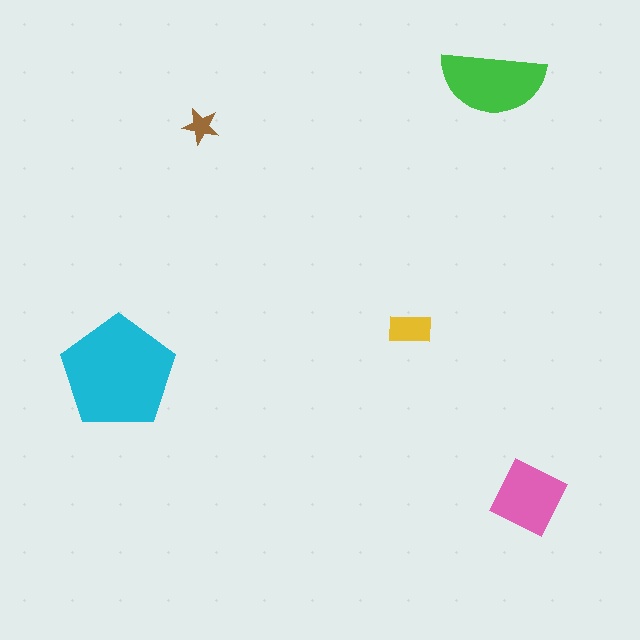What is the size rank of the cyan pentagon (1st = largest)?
1st.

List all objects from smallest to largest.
The brown star, the yellow rectangle, the pink square, the green semicircle, the cyan pentagon.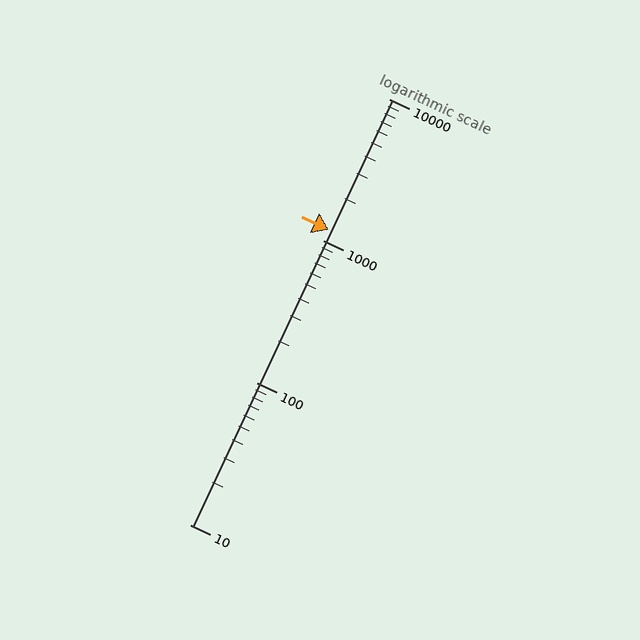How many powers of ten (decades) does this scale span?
The scale spans 3 decades, from 10 to 10000.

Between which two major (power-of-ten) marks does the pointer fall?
The pointer is between 1000 and 10000.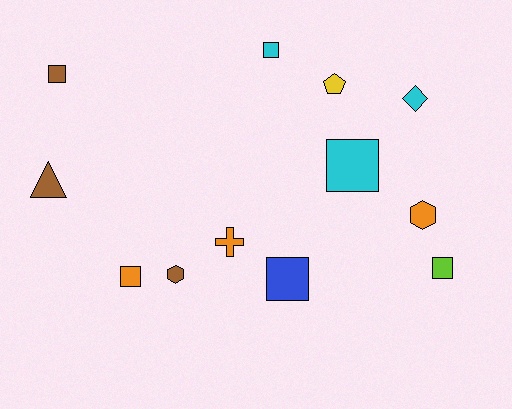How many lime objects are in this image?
There is 1 lime object.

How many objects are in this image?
There are 12 objects.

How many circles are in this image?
There are no circles.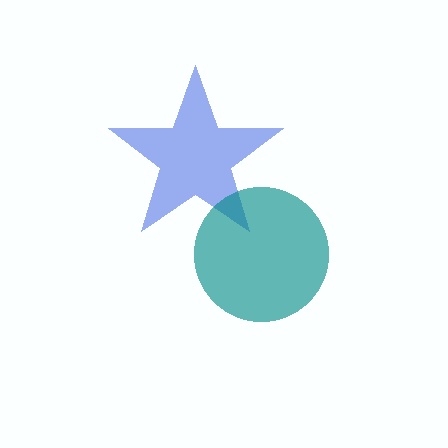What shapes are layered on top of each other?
The layered shapes are: a blue star, a teal circle.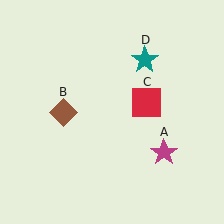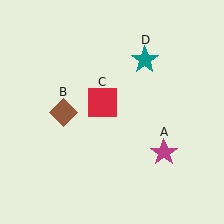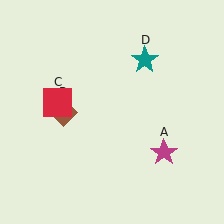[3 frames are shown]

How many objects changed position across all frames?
1 object changed position: red square (object C).